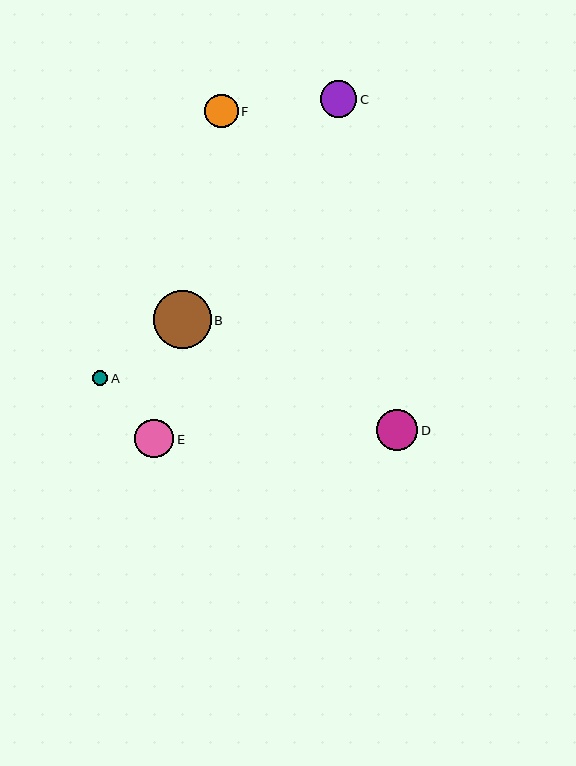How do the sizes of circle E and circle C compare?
Circle E and circle C are approximately the same size.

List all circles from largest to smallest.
From largest to smallest: B, D, E, C, F, A.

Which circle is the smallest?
Circle A is the smallest with a size of approximately 15 pixels.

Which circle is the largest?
Circle B is the largest with a size of approximately 58 pixels.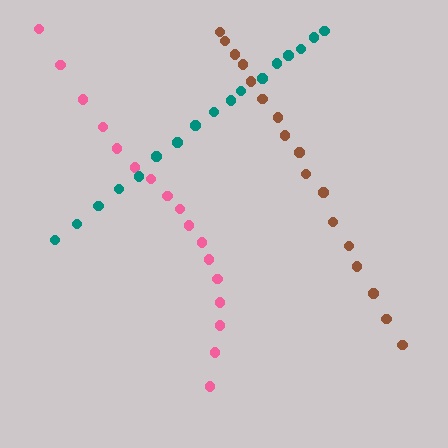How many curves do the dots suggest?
There are 3 distinct paths.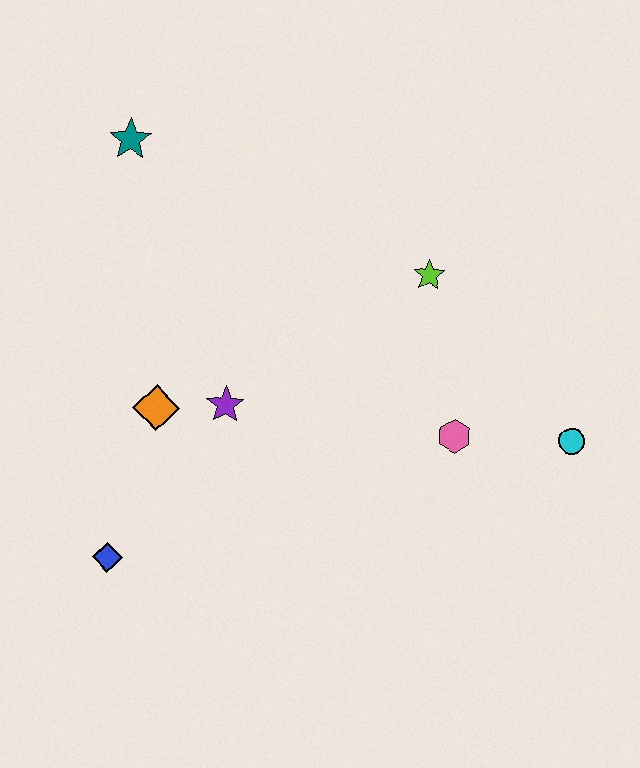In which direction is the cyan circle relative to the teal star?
The cyan circle is to the right of the teal star.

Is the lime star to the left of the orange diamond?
No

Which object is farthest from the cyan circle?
The teal star is farthest from the cyan circle.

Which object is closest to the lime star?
The pink hexagon is closest to the lime star.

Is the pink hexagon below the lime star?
Yes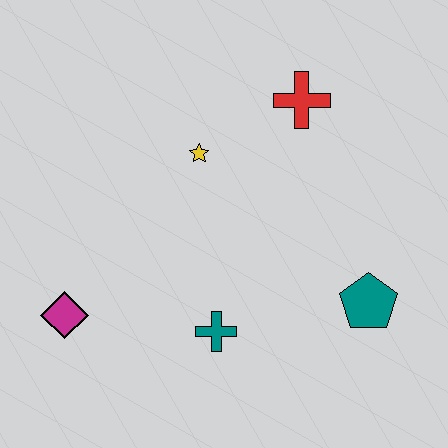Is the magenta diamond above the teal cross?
Yes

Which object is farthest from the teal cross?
The red cross is farthest from the teal cross.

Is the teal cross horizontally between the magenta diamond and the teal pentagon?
Yes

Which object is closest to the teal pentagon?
The teal cross is closest to the teal pentagon.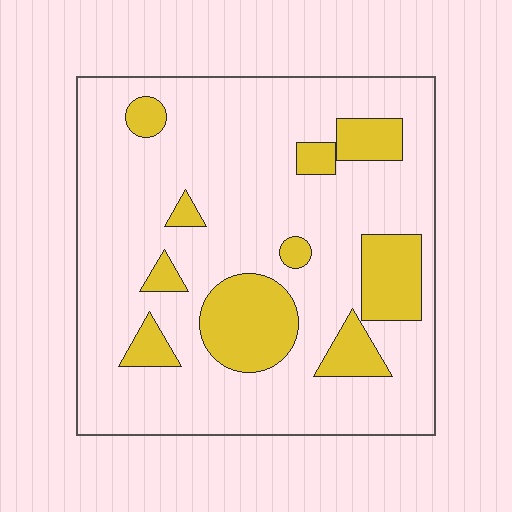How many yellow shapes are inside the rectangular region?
10.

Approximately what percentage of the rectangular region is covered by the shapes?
Approximately 20%.